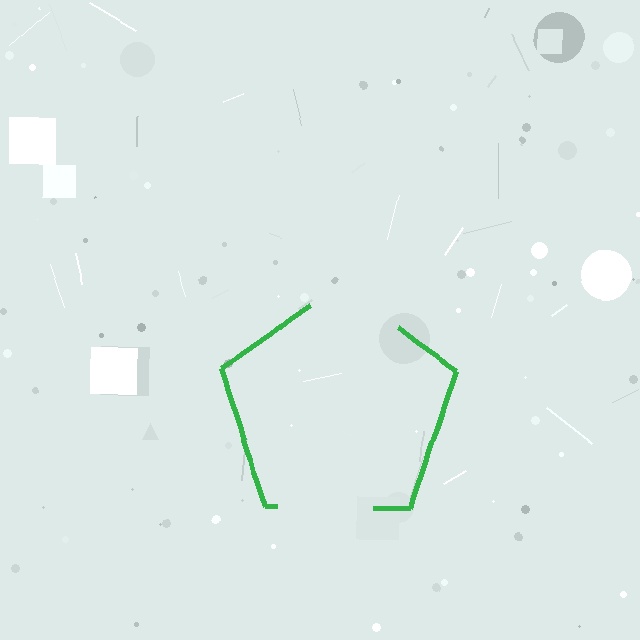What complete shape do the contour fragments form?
The contour fragments form a pentagon.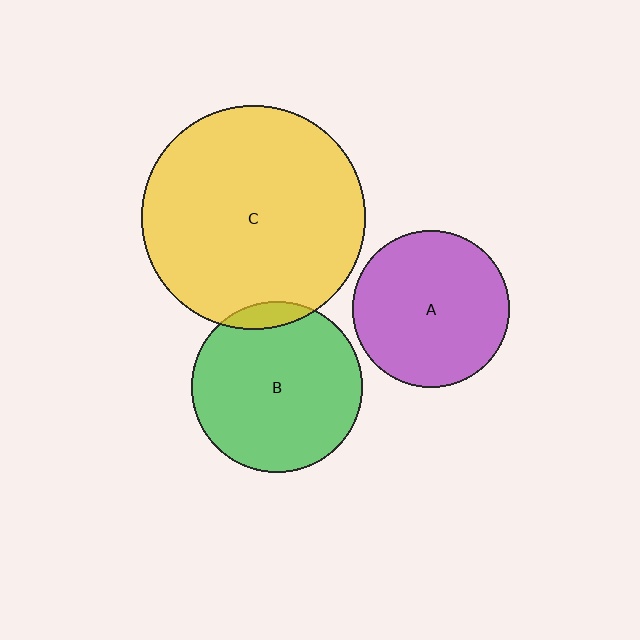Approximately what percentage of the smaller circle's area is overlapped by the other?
Approximately 10%.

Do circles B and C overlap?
Yes.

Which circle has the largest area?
Circle C (yellow).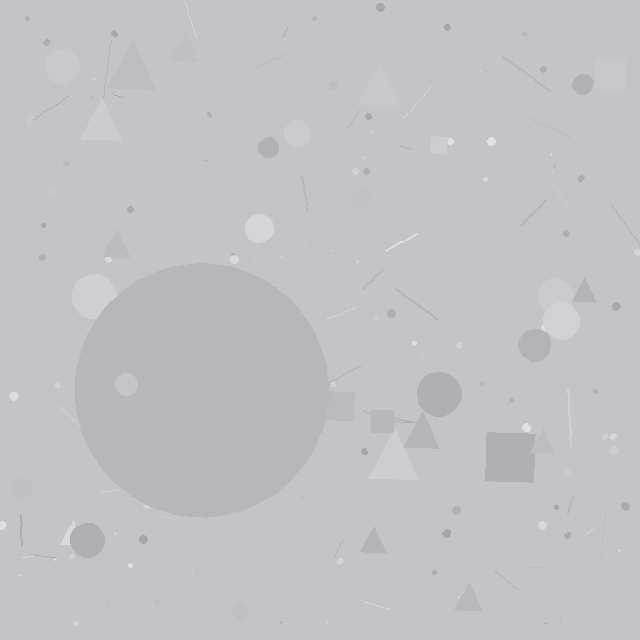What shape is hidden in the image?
A circle is hidden in the image.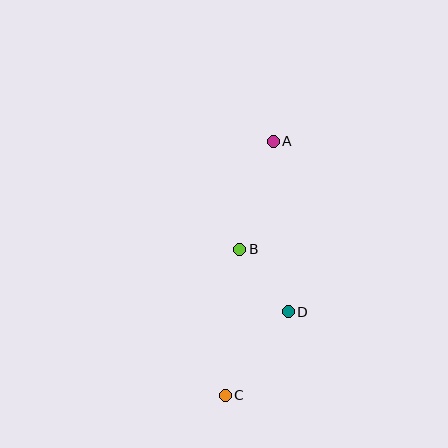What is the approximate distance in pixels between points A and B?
The distance between A and B is approximately 113 pixels.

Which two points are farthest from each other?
Points A and C are farthest from each other.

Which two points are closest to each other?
Points B and D are closest to each other.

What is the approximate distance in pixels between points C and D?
The distance between C and D is approximately 105 pixels.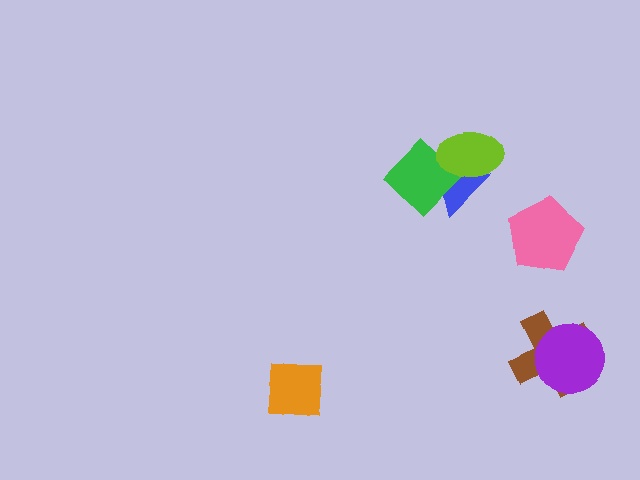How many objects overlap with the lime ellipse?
2 objects overlap with the lime ellipse.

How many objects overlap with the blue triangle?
2 objects overlap with the blue triangle.